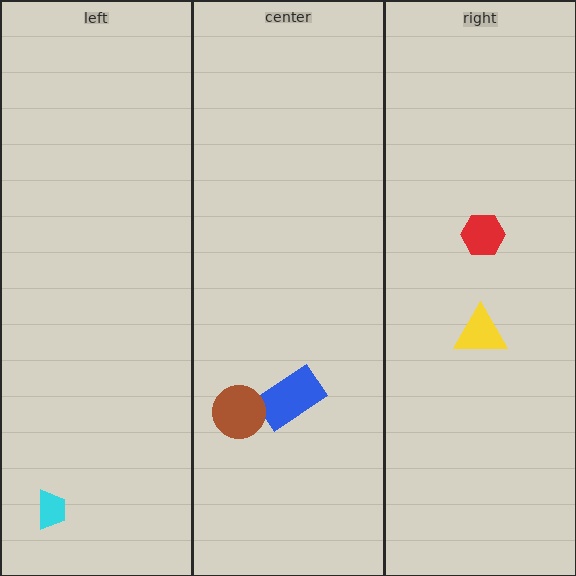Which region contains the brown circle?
The center region.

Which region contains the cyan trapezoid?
The left region.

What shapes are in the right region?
The red hexagon, the yellow triangle.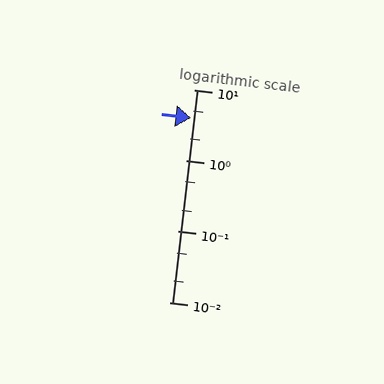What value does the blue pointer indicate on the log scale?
The pointer indicates approximately 4.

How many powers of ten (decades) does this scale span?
The scale spans 3 decades, from 0.01 to 10.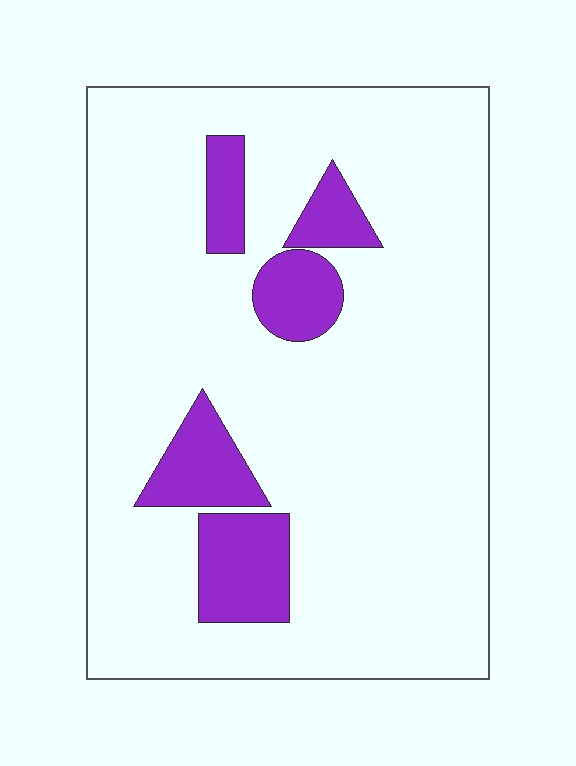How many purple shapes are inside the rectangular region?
5.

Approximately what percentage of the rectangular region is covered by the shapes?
Approximately 15%.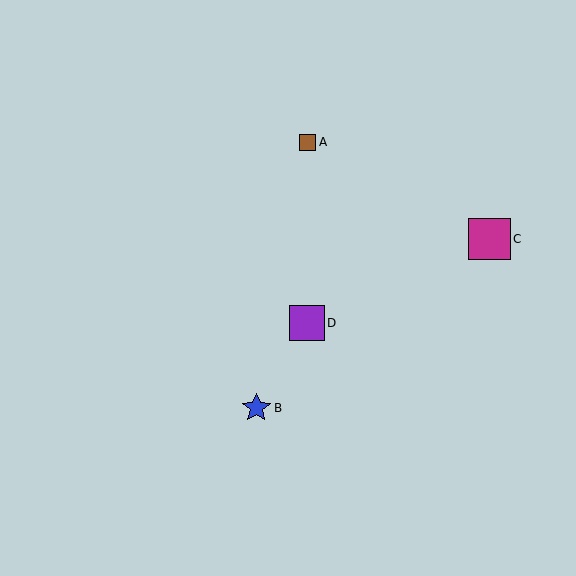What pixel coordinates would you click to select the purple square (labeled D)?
Click at (307, 323) to select the purple square D.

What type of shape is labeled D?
Shape D is a purple square.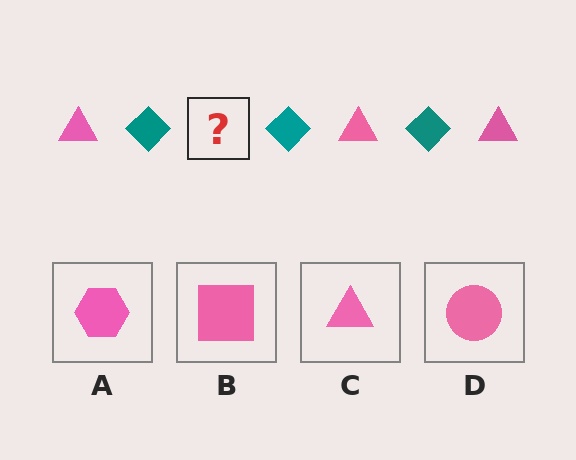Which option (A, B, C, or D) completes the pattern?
C.